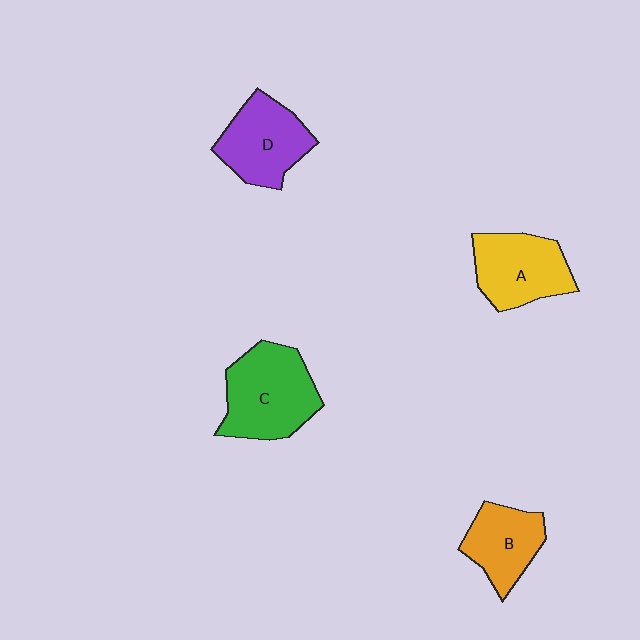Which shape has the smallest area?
Shape B (orange).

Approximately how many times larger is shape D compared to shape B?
Approximately 1.2 times.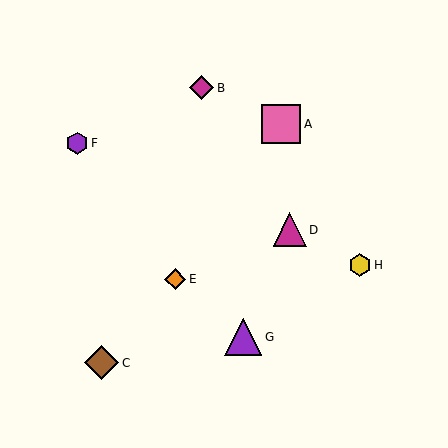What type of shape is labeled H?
Shape H is a yellow hexagon.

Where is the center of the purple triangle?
The center of the purple triangle is at (243, 337).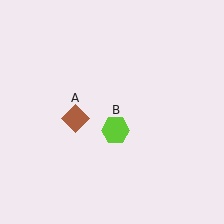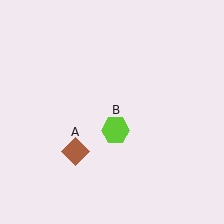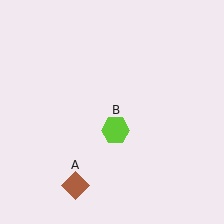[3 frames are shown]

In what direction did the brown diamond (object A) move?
The brown diamond (object A) moved down.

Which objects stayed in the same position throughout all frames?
Lime hexagon (object B) remained stationary.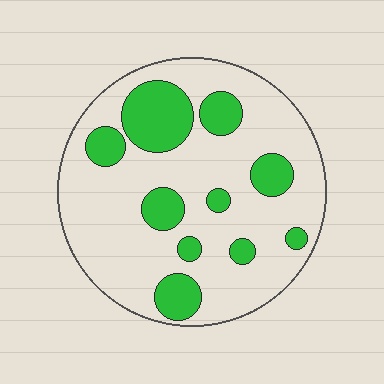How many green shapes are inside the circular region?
10.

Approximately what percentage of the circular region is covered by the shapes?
Approximately 25%.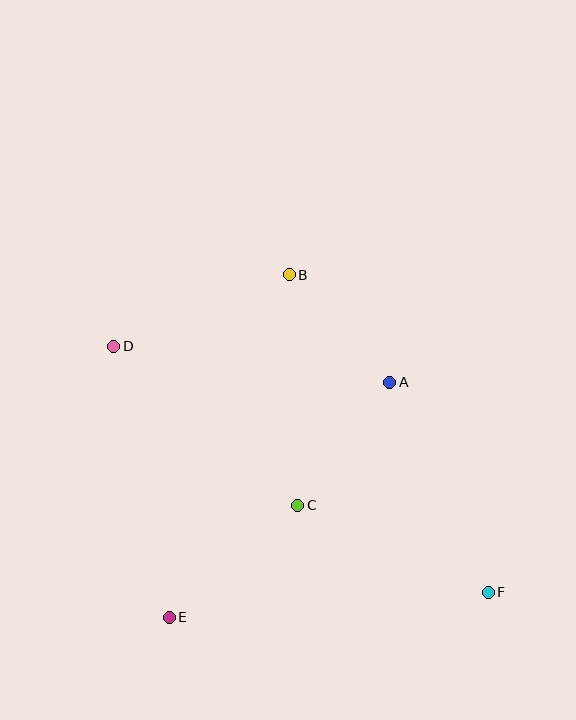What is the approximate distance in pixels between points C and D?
The distance between C and D is approximately 243 pixels.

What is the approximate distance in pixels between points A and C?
The distance between A and C is approximately 153 pixels.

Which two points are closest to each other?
Points A and B are closest to each other.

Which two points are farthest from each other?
Points D and F are farthest from each other.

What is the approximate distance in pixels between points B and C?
The distance between B and C is approximately 231 pixels.